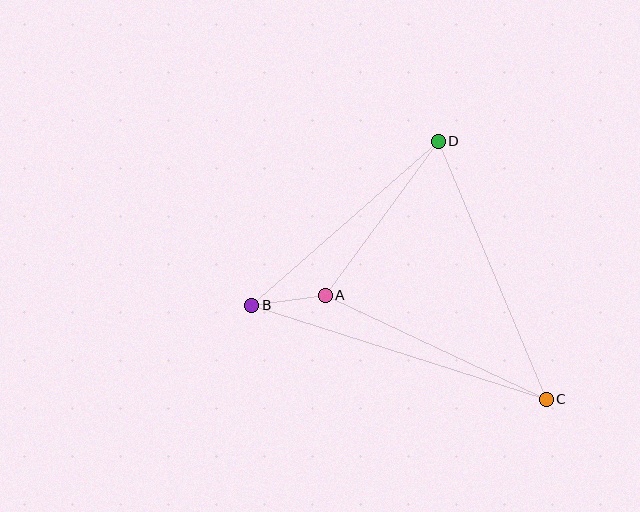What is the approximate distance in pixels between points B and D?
The distance between B and D is approximately 248 pixels.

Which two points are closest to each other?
Points A and B are closest to each other.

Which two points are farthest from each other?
Points B and C are farthest from each other.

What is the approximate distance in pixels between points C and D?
The distance between C and D is approximately 280 pixels.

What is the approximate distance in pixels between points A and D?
The distance between A and D is approximately 191 pixels.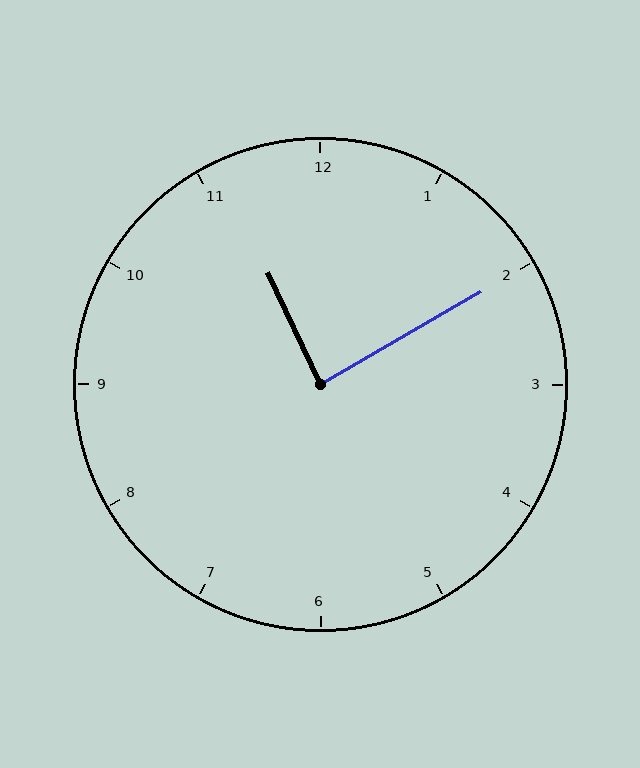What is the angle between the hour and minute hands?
Approximately 85 degrees.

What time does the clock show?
11:10.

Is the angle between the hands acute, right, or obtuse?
It is right.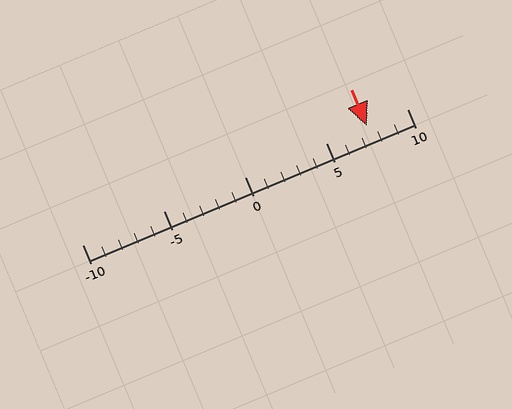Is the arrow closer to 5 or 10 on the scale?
The arrow is closer to 10.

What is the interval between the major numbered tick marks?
The major tick marks are spaced 5 units apart.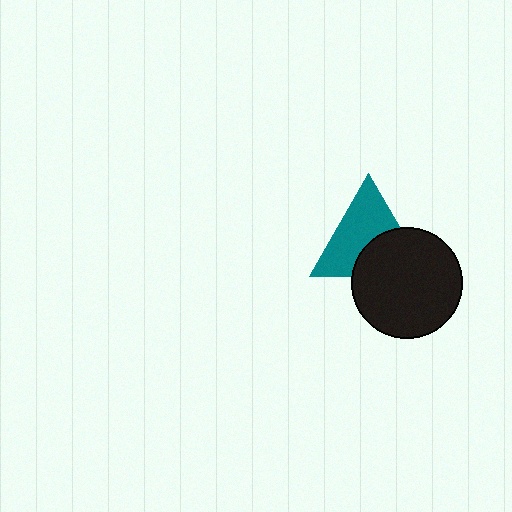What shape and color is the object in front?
The object in front is a black circle.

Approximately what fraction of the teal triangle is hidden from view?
Roughly 40% of the teal triangle is hidden behind the black circle.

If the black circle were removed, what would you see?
You would see the complete teal triangle.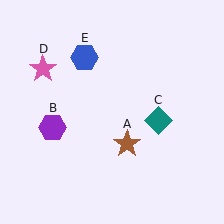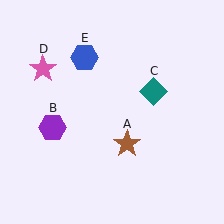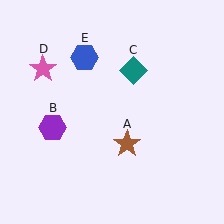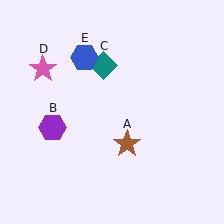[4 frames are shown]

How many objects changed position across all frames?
1 object changed position: teal diamond (object C).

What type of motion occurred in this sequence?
The teal diamond (object C) rotated counterclockwise around the center of the scene.